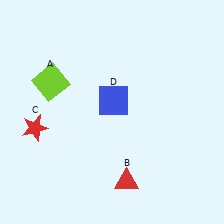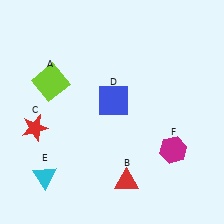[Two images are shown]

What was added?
A cyan triangle (E), a magenta hexagon (F) were added in Image 2.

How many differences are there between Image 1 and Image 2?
There are 2 differences between the two images.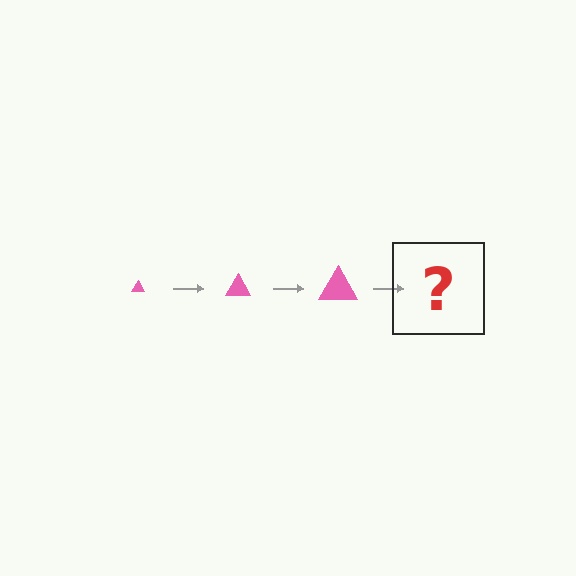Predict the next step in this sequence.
The next step is a pink triangle, larger than the previous one.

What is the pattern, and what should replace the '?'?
The pattern is that the triangle gets progressively larger each step. The '?' should be a pink triangle, larger than the previous one.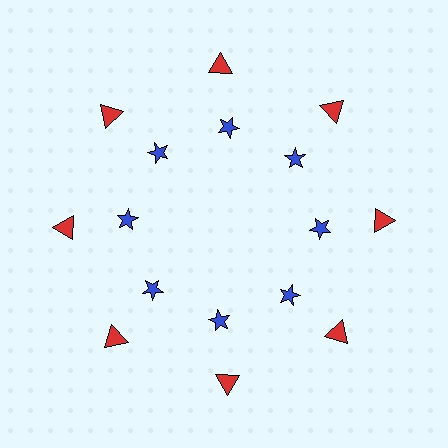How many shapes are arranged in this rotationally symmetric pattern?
There are 16 shapes, arranged in 8 groups of 2.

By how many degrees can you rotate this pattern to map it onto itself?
The pattern maps onto itself every 45 degrees of rotation.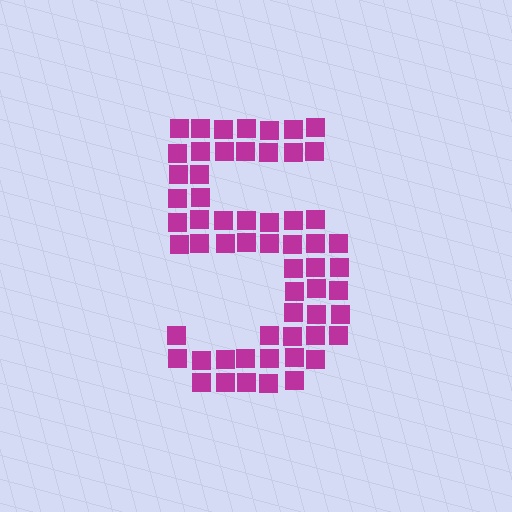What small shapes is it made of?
It is made of small squares.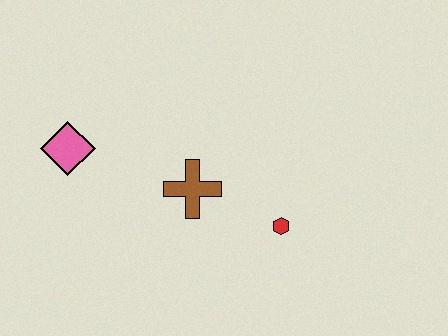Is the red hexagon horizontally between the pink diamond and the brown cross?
No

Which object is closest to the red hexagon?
The brown cross is closest to the red hexagon.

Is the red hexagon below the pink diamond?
Yes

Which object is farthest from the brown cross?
The pink diamond is farthest from the brown cross.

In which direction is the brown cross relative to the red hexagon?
The brown cross is to the left of the red hexagon.